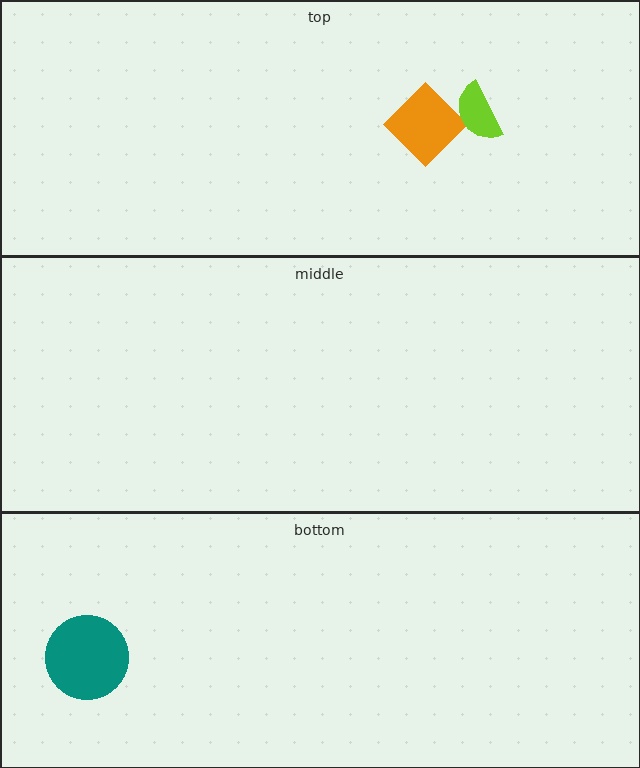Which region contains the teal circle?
The bottom region.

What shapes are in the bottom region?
The teal circle.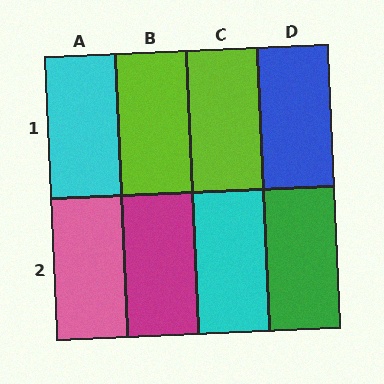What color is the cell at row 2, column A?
Pink.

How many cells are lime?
2 cells are lime.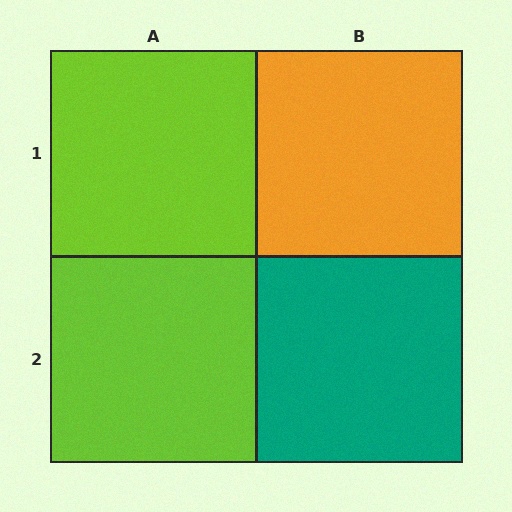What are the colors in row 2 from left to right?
Lime, teal.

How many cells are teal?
1 cell is teal.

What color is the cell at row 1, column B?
Orange.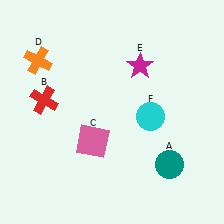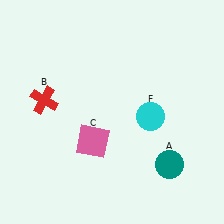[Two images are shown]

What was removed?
The orange cross (D), the magenta star (E) were removed in Image 2.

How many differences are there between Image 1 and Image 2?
There are 2 differences between the two images.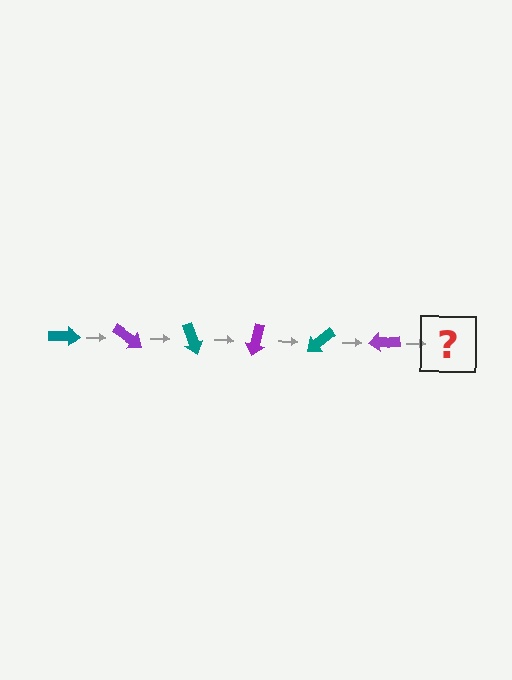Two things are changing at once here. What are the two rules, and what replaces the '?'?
The two rules are that it rotates 35 degrees each step and the color cycles through teal and purple. The '?' should be a teal arrow, rotated 210 degrees from the start.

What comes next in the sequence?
The next element should be a teal arrow, rotated 210 degrees from the start.